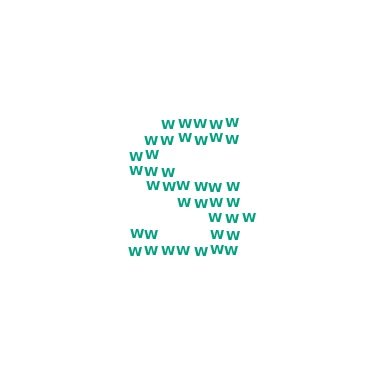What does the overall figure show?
The overall figure shows the letter S.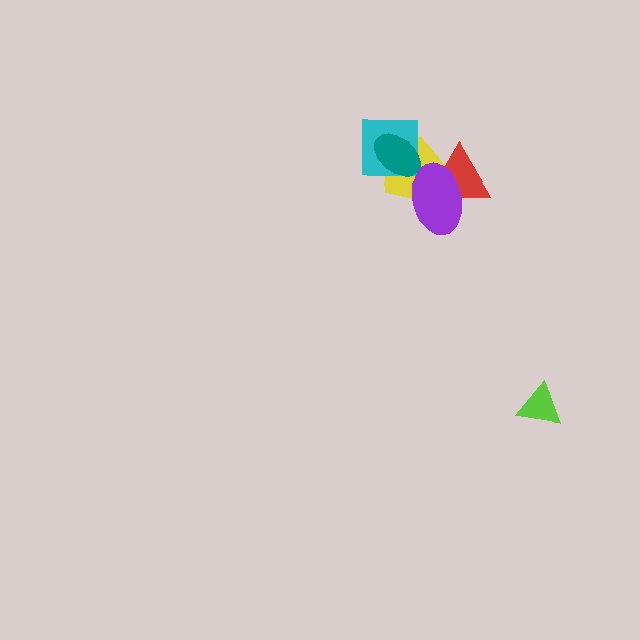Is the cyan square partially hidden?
Yes, it is partially covered by another shape.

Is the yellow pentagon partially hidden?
Yes, it is partially covered by another shape.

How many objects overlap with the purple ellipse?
2 objects overlap with the purple ellipse.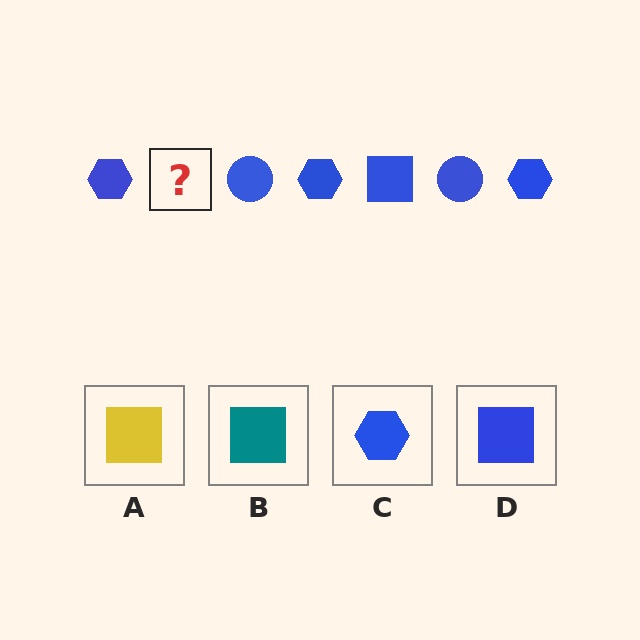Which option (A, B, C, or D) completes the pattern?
D.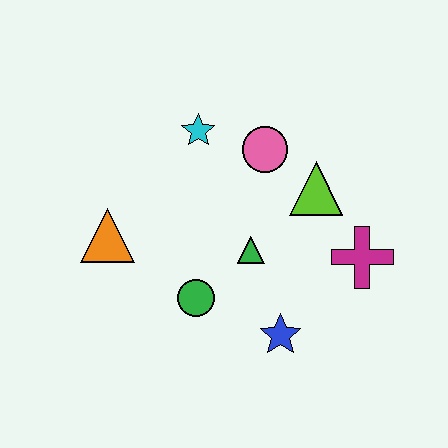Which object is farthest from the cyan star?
The blue star is farthest from the cyan star.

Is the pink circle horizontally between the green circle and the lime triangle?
Yes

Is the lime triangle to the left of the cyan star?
No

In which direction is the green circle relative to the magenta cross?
The green circle is to the left of the magenta cross.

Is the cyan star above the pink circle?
Yes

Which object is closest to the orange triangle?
The green circle is closest to the orange triangle.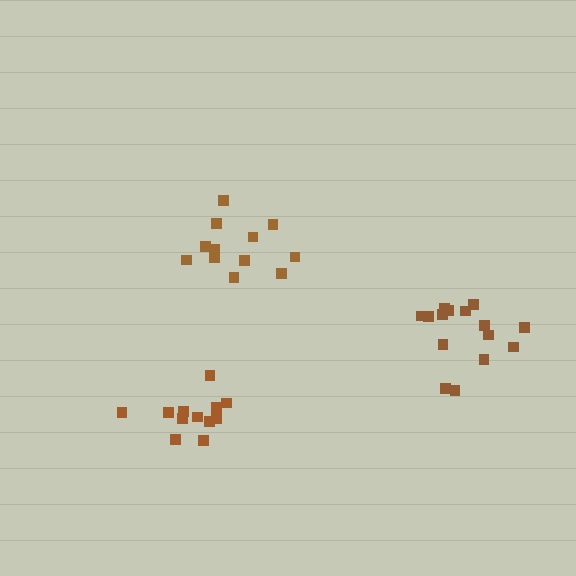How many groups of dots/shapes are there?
There are 3 groups.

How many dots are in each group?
Group 1: 12 dots, Group 2: 12 dots, Group 3: 15 dots (39 total).